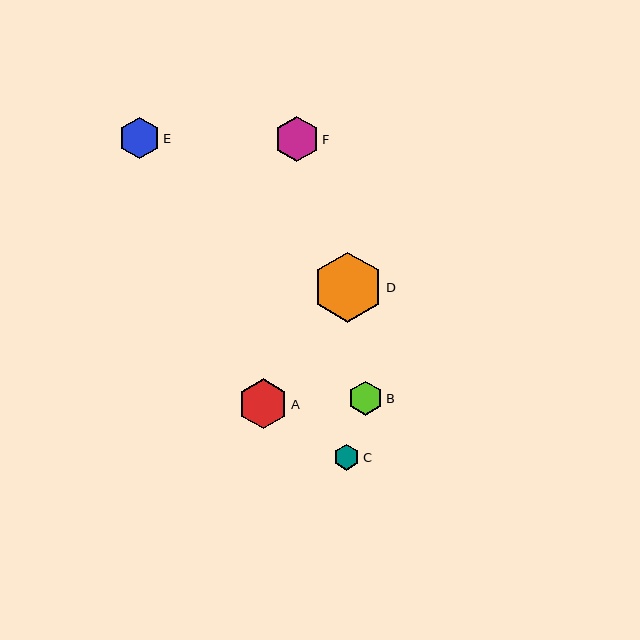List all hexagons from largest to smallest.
From largest to smallest: D, A, F, E, B, C.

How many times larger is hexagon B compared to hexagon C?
Hexagon B is approximately 1.3 times the size of hexagon C.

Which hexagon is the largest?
Hexagon D is the largest with a size of approximately 70 pixels.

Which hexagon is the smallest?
Hexagon C is the smallest with a size of approximately 26 pixels.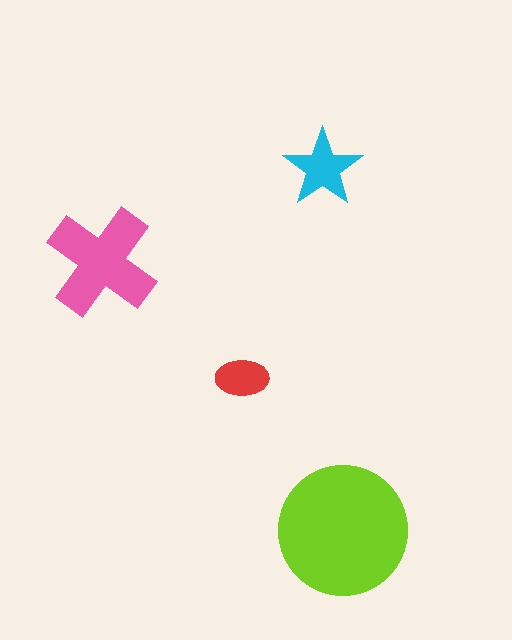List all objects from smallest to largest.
The red ellipse, the cyan star, the pink cross, the lime circle.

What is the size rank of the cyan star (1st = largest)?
3rd.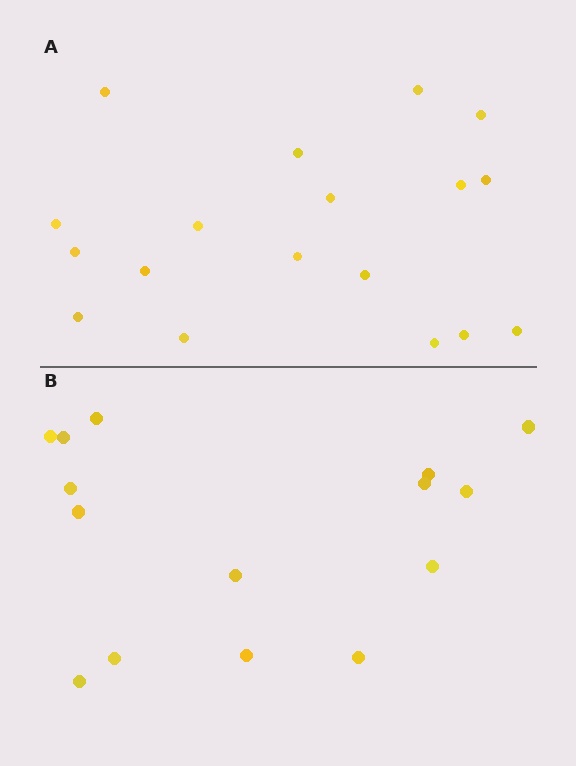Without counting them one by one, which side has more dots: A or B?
Region A (the top region) has more dots.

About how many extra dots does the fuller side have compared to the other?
Region A has just a few more — roughly 2 or 3 more dots than region B.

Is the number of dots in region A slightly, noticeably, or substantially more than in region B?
Region A has only slightly more — the two regions are fairly close. The ratio is roughly 1.2 to 1.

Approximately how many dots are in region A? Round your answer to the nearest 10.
About 20 dots. (The exact count is 18, which rounds to 20.)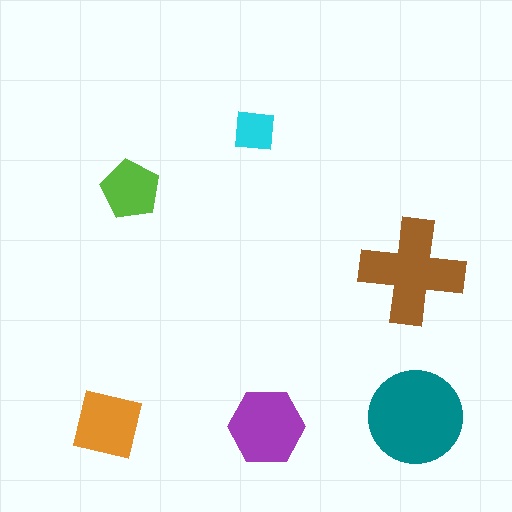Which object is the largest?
The teal circle.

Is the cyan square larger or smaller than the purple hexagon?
Smaller.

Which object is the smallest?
The cyan square.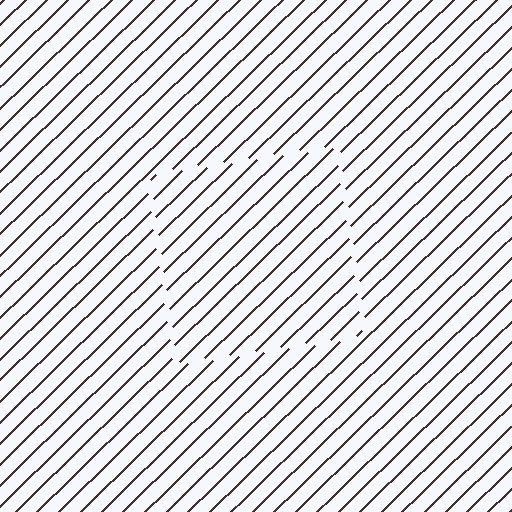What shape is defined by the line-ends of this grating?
An illusory square. The interior of the shape contains the same grating, shifted by half a period — the contour is defined by the phase discontinuity where line-ends from the inner and outer gratings abut.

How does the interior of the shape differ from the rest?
The interior of the shape contains the same grating, shifted by half a period — the contour is defined by the phase discontinuity where line-ends from the inner and outer gratings abut.